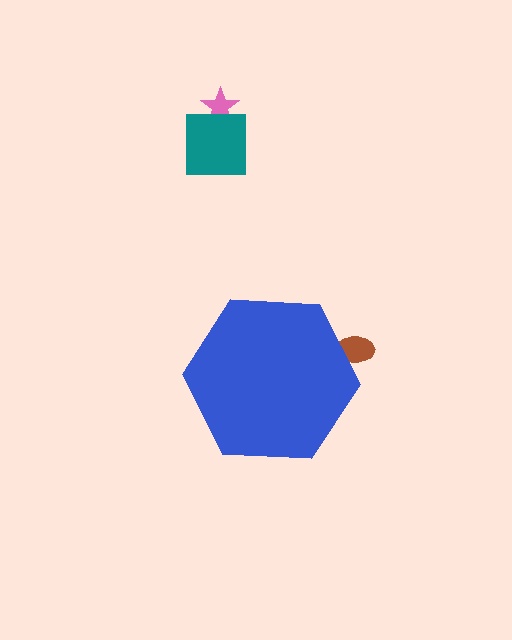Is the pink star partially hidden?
No, the pink star is fully visible.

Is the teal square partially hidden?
No, the teal square is fully visible.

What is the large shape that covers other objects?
A blue hexagon.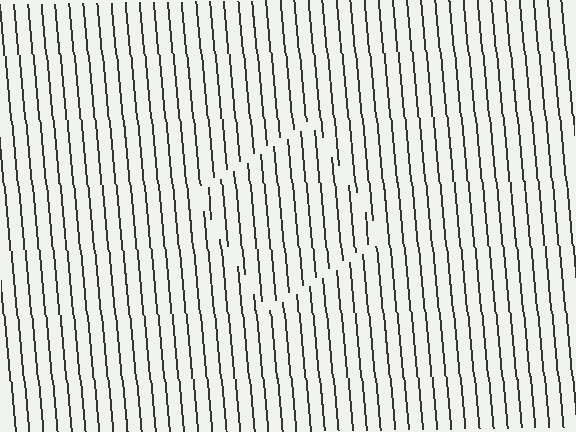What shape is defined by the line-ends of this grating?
An illusory square. The interior of the shape contains the same grating, shifted by half a period — the contour is defined by the phase discontinuity where line-ends from the inner and outer gratings abut.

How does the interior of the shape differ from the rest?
The interior of the shape contains the same grating, shifted by half a period — the contour is defined by the phase discontinuity where line-ends from the inner and outer gratings abut.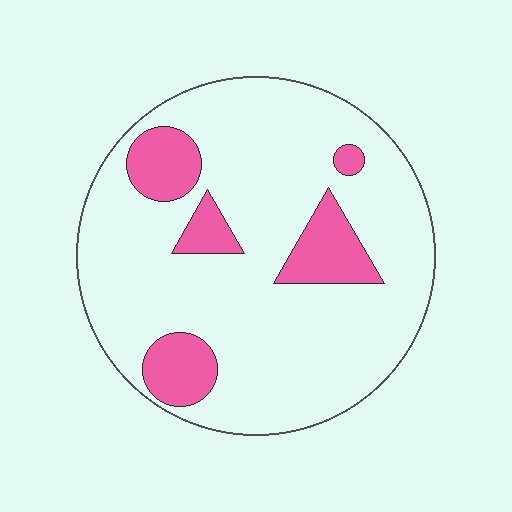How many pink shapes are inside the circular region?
5.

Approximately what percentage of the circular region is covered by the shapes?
Approximately 15%.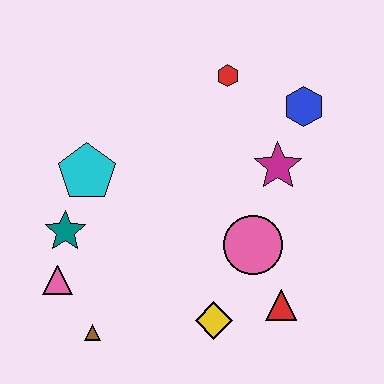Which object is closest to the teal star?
The pink triangle is closest to the teal star.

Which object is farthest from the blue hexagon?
The brown triangle is farthest from the blue hexagon.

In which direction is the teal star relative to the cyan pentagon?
The teal star is below the cyan pentagon.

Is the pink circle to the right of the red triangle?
No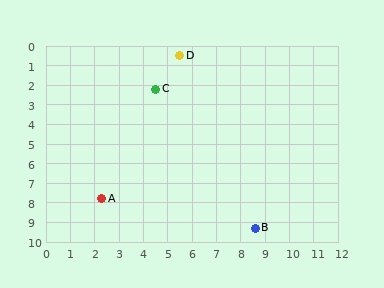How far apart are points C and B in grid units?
Points C and B are about 8.2 grid units apart.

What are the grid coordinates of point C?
Point C is at approximately (4.5, 2.2).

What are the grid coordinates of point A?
Point A is at approximately (2.3, 7.8).